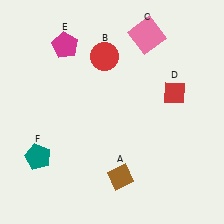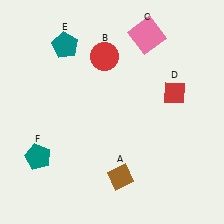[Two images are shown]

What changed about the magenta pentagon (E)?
In Image 1, E is magenta. In Image 2, it changed to teal.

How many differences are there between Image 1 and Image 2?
There is 1 difference between the two images.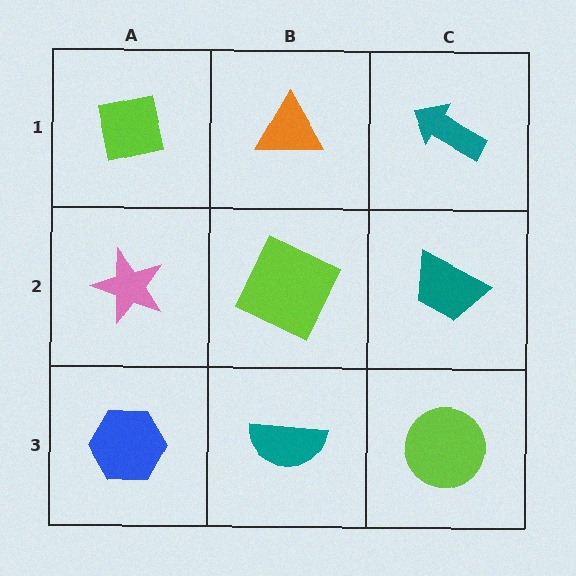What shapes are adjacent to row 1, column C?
A teal trapezoid (row 2, column C), an orange triangle (row 1, column B).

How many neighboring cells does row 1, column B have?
3.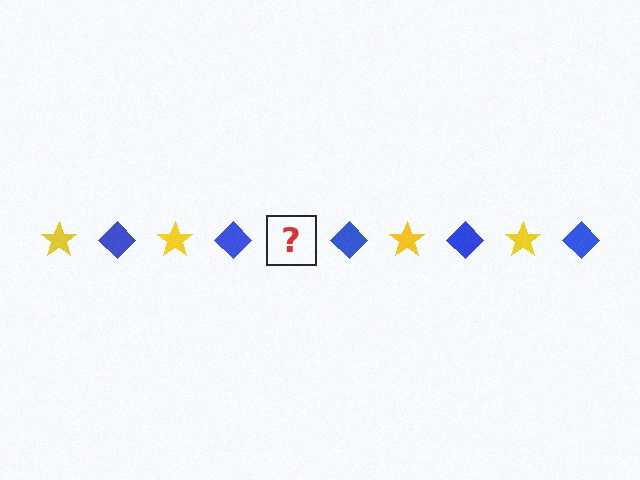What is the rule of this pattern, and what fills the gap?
The rule is that the pattern alternates between yellow star and blue diamond. The gap should be filled with a yellow star.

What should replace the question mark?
The question mark should be replaced with a yellow star.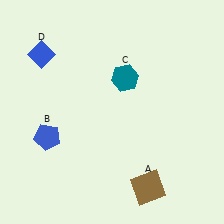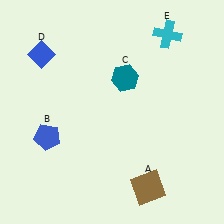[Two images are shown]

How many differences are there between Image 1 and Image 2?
There is 1 difference between the two images.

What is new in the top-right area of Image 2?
A cyan cross (E) was added in the top-right area of Image 2.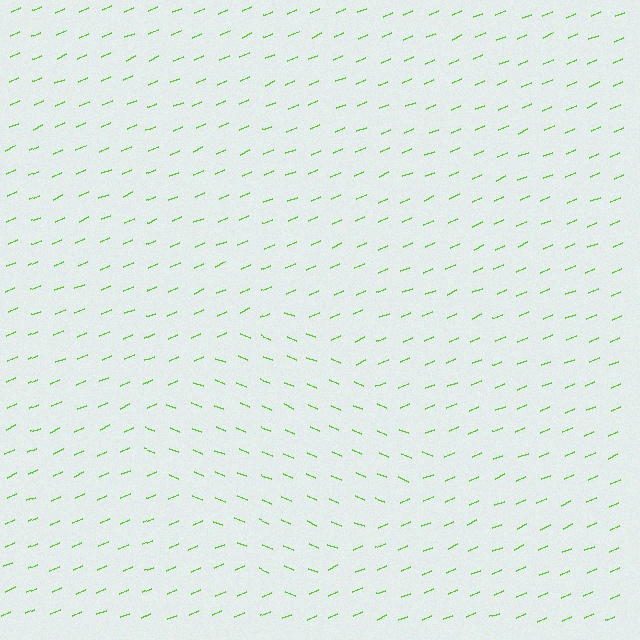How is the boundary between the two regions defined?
The boundary is defined purely by a change in line orientation (approximately 45 degrees difference). All lines are the same color and thickness.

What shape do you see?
I see a diamond.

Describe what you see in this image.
The image is filled with small lime line segments. A diamond region in the image has lines oriented differently from the surrounding lines, creating a visible texture boundary.